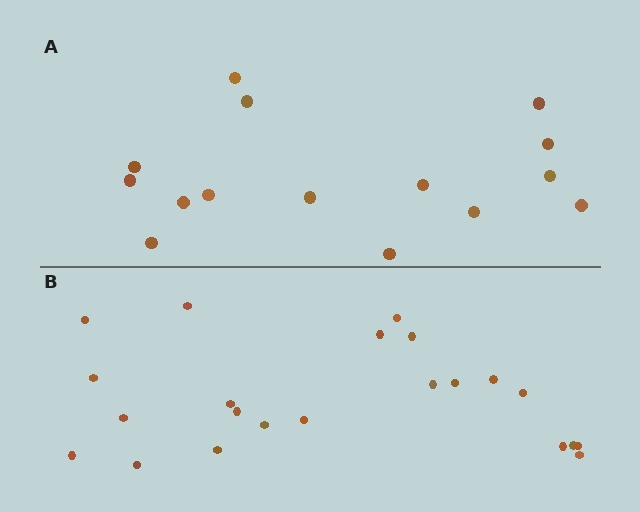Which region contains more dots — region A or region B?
Region B (the bottom region) has more dots.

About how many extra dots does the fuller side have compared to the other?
Region B has roughly 8 or so more dots than region A.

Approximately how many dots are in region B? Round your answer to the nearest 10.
About 20 dots. (The exact count is 22, which rounds to 20.)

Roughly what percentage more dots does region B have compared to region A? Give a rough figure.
About 45% more.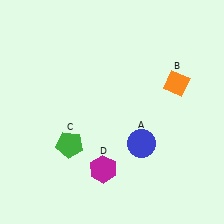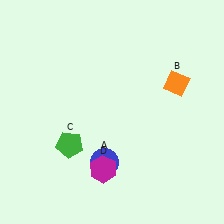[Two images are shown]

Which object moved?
The blue circle (A) moved left.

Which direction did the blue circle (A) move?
The blue circle (A) moved left.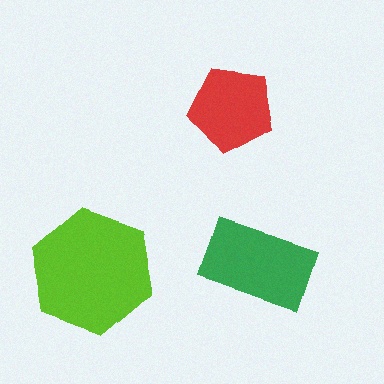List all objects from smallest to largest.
The red pentagon, the green rectangle, the lime hexagon.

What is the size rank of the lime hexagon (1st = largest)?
1st.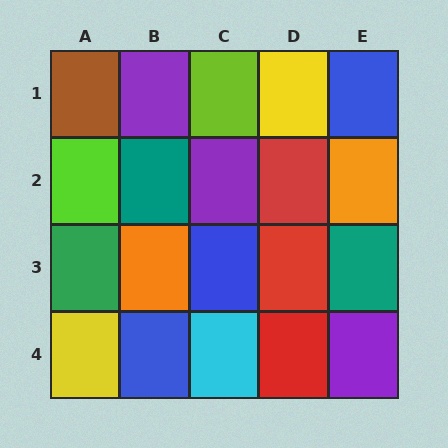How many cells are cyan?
1 cell is cyan.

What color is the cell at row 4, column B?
Blue.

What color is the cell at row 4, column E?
Purple.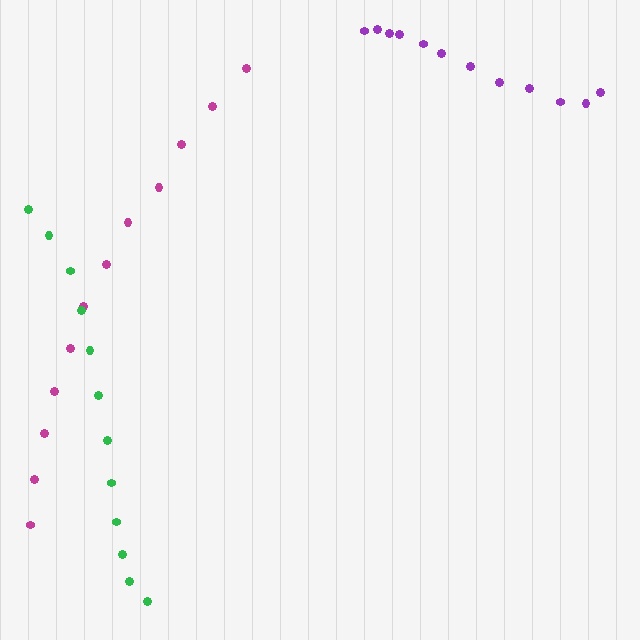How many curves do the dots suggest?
There are 3 distinct paths.